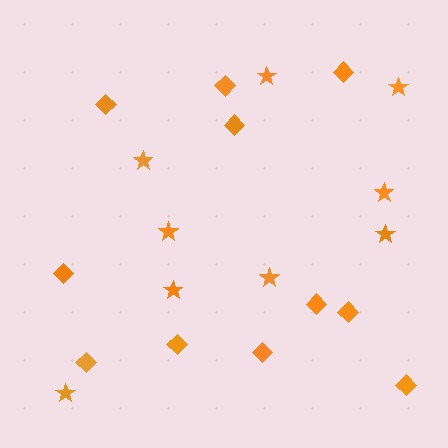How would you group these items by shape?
There are 2 groups: one group of stars (9) and one group of diamonds (11).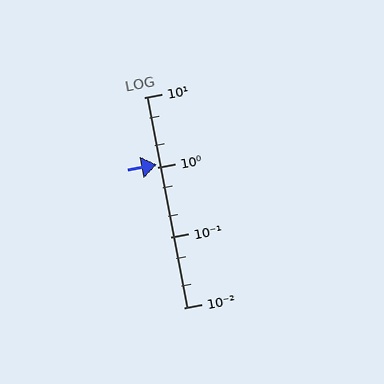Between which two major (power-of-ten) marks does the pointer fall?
The pointer is between 1 and 10.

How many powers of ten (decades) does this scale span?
The scale spans 3 decades, from 0.01 to 10.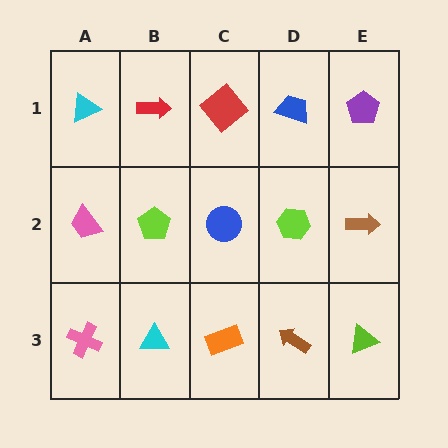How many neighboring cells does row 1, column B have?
3.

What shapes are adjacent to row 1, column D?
A lime hexagon (row 2, column D), a red diamond (row 1, column C), a purple pentagon (row 1, column E).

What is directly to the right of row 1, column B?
A red diamond.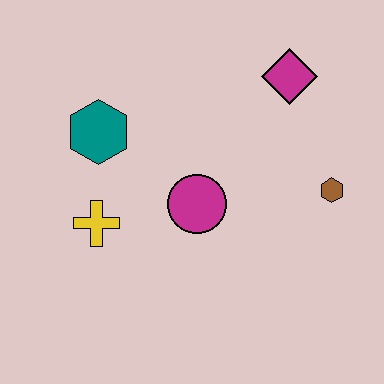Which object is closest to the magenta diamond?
The brown hexagon is closest to the magenta diamond.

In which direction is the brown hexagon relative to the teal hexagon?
The brown hexagon is to the right of the teal hexagon.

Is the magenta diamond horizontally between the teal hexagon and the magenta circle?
No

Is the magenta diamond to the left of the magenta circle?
No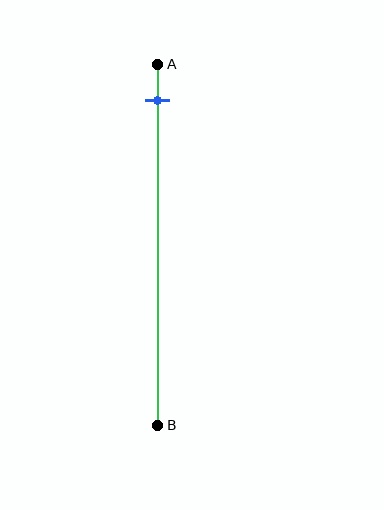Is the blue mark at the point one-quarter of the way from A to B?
No, the mark is at about 10% from A, not at the 25% one-quarter point.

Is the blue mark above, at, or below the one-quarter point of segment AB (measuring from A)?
The blue mark is above the one-quarter point of segment AB.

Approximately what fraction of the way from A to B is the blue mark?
The blue mark is approximately 10% of the way from A to B.